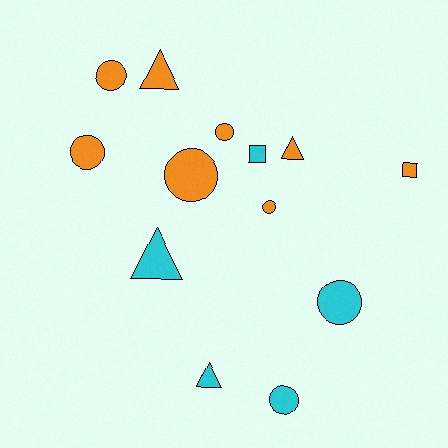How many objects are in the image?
There are 13 objects.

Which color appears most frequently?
Orange, with 8 objects.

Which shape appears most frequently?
Circle, with 7 objects.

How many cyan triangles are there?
There are 2 cyan triangles.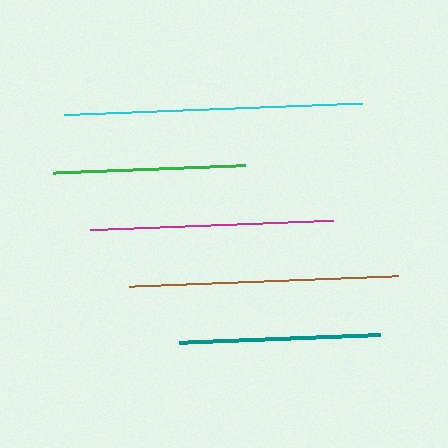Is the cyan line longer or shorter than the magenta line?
The cyan line is longer than the magenta line.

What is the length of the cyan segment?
The cyan segment is approximately 299 pixels long.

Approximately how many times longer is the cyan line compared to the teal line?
The cyan line is approximately 1.5 times the length of the teal line.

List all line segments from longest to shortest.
From longest to shortest: cyan, brown, magenta, teal, green.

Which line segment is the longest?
The cyan line is the longest at approximately 299 pixels.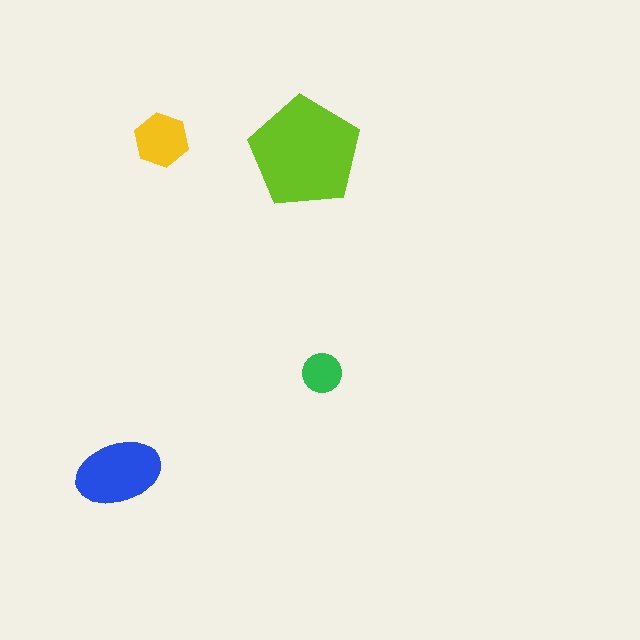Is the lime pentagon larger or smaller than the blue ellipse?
Larger.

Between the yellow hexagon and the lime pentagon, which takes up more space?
The lime pentagon.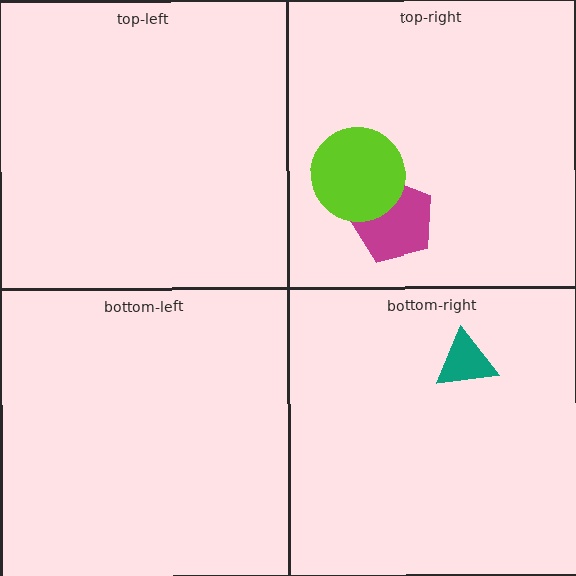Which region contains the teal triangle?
The bottom-right region.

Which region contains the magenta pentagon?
The top-right region.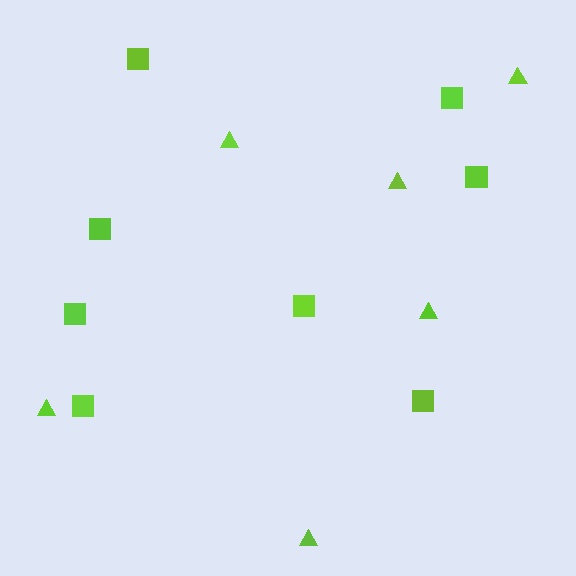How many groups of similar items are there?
There are 2 groups: one group of triangles (6) and one group of squares (8).